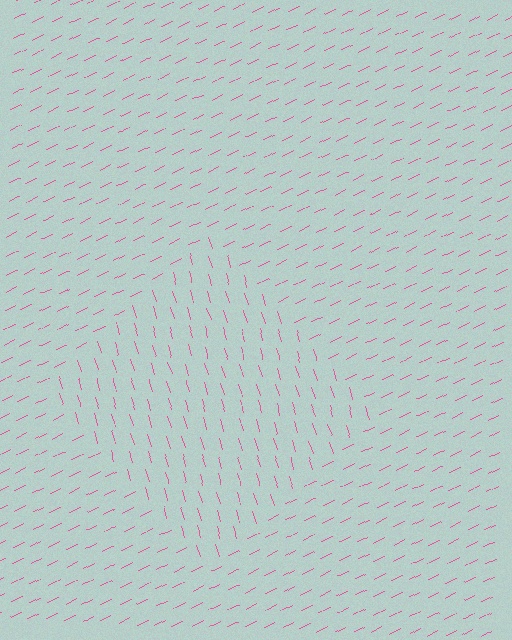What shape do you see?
I see a diamond.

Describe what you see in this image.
The image is filled with small pink line segments. A diamond region in the image has lines oriented differently from the surrounding lines, creating a visible texture boundary.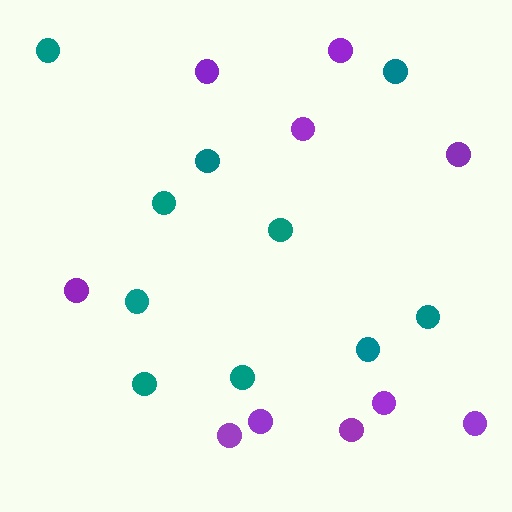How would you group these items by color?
There are 2 groups: one group of purple circles (10) and one group of teal circles (10).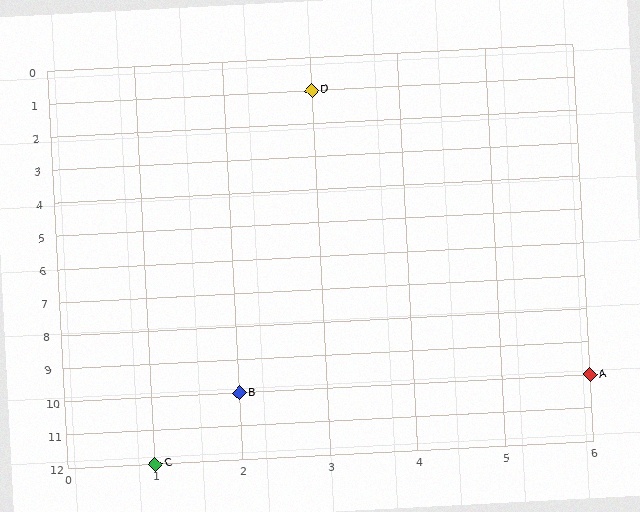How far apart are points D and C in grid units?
Points D and C are 2 columns and 11 rows apart (about 11.2 grid units diagonally).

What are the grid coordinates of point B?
Point B is at grid coordinates (2, 10).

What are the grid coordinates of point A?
Point A is at grid coordinates (6, 10).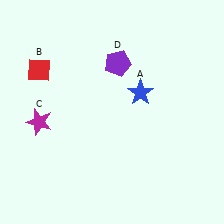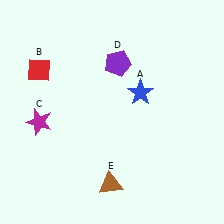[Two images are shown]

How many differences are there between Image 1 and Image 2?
There is 1 difference between the two images.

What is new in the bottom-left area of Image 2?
A brown triangle (E) was added in the bottom-left area of Image 2.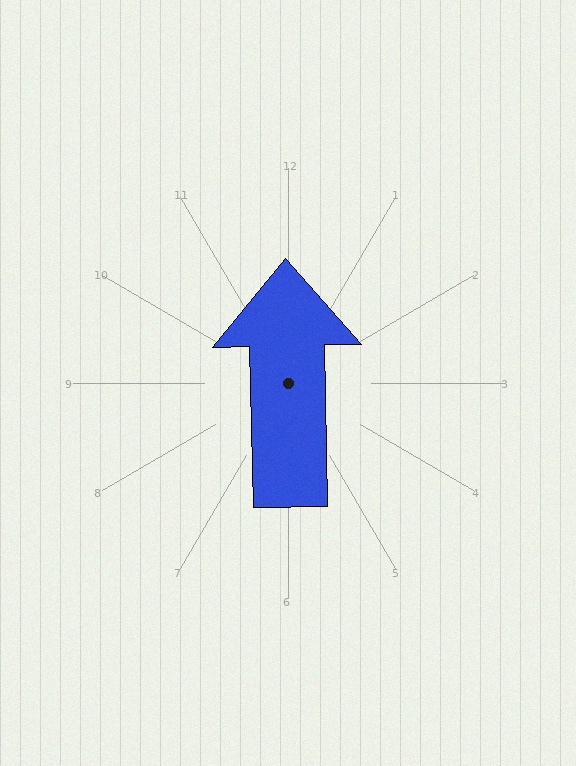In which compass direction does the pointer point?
North.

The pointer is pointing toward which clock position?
Roughly 12 o'clock.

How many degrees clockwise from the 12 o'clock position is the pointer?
Approximately 359 degrees.